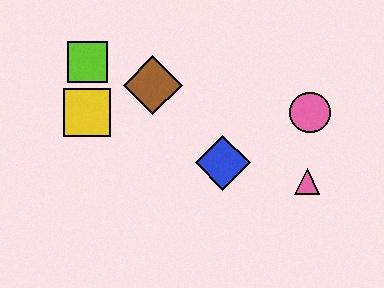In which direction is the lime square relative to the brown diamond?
The lime square is to the left of the brown diamond.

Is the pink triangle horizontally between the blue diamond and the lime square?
No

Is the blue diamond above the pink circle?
No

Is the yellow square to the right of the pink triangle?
No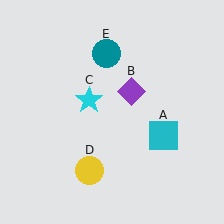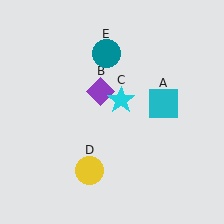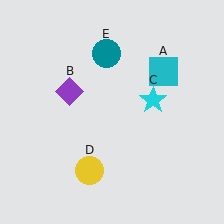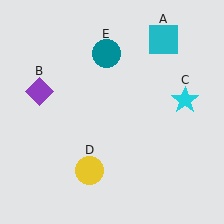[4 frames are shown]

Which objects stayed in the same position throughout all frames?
Yellow circle (object D) and teal circle (object E) remained stationary.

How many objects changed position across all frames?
3 objects changed position: cyan square (object A), purple diamond (object B), cyan star (object C).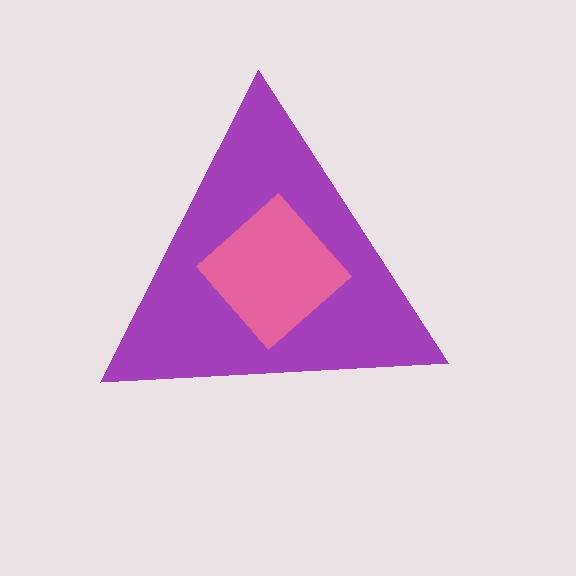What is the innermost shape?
The pink diamond.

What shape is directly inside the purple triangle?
The pink diamond.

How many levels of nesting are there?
2.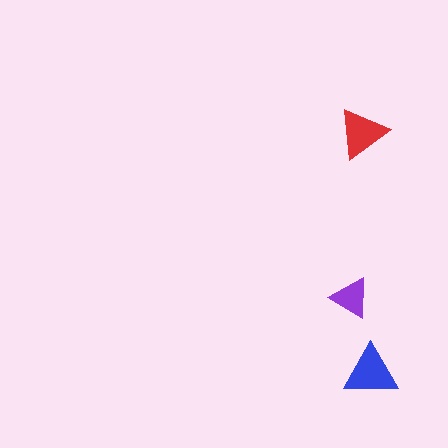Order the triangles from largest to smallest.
the blue one, the red one, the purple one.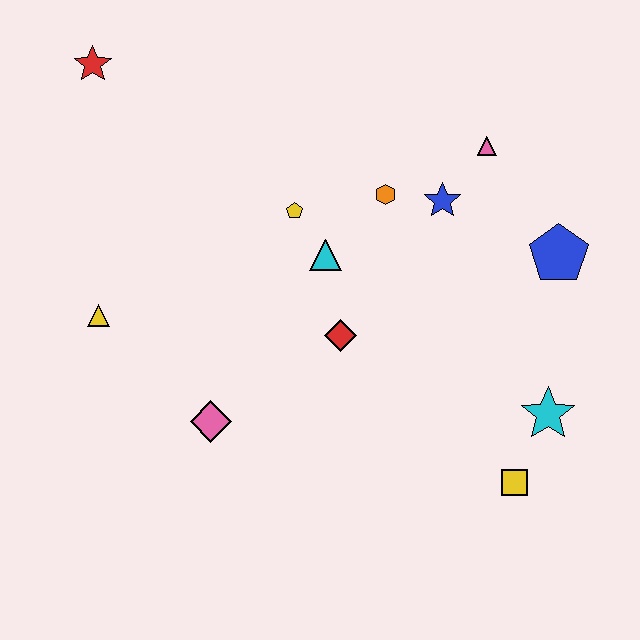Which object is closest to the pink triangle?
The blue star is closest to the pink triangle.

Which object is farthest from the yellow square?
The red star is farthest from the yellow square.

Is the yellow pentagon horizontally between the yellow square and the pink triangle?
No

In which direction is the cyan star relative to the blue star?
The cyan star is below the blue star.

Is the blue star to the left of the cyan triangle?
No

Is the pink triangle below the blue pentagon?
No